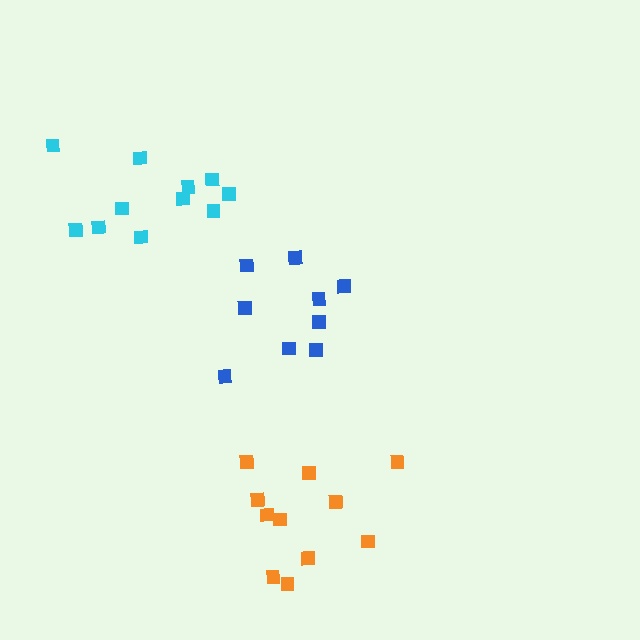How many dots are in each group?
Group 1: 11 dots, Group 2: 11 dots, Group 3: 9 dots (31 total).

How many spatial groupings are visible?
There are 3 spatial groupings.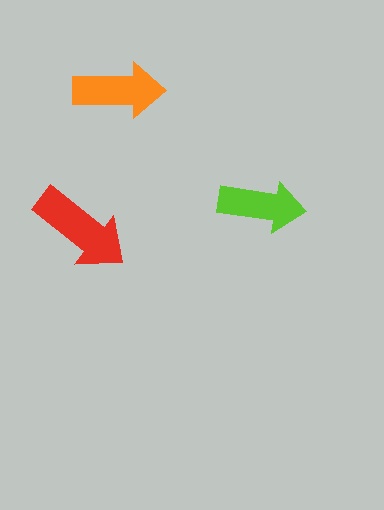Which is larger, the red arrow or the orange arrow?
The red one.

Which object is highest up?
The orange arrow is topmost.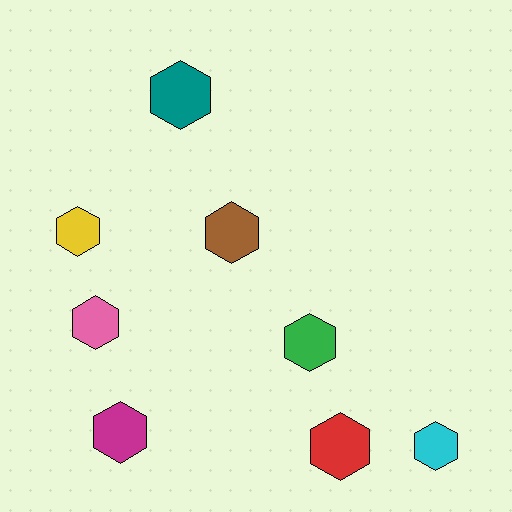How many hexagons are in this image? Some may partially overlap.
There are 8 hexagons.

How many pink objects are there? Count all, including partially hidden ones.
There is 1 pink object.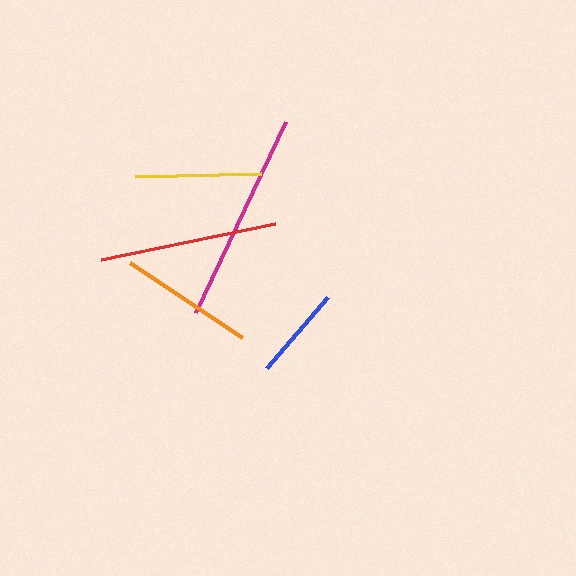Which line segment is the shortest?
The blue line is the shortest at approximately 94 pixels.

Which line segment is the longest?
The magenta line is the longest at approximately 211 pixels.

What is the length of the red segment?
The red segment is approximately 178 pixels long.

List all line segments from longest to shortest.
From longest to shortest: magenta, red, orange, yellow, blue.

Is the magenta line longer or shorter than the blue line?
The magenta line is longer than the blue line.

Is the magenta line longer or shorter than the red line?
The magenta line is longer than the red line.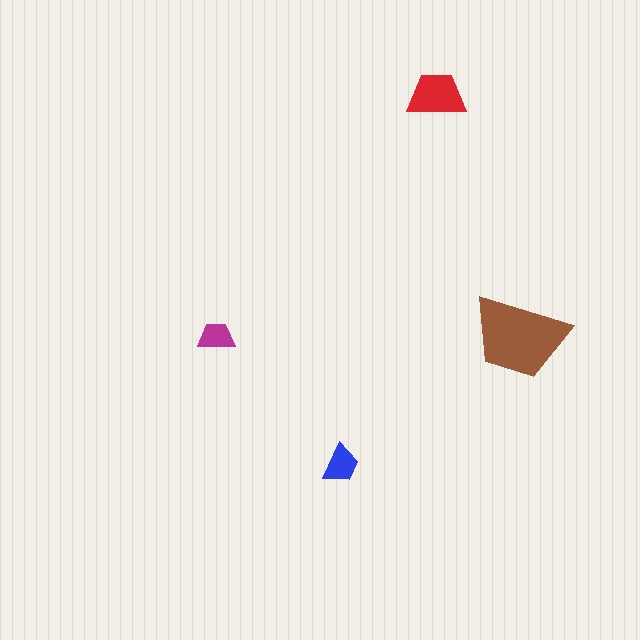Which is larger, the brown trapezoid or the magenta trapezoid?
The brown one.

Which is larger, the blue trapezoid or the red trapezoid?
The red one.